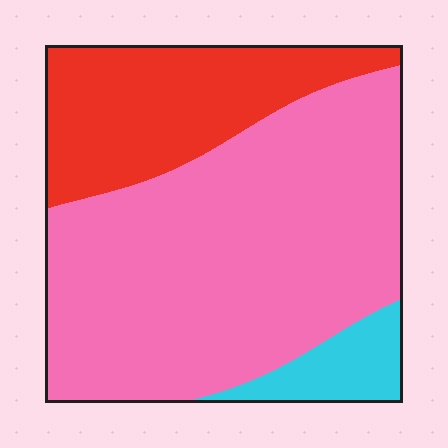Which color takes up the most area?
Pink, at roughly 65%.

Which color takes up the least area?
Cyan, at roughly 10%.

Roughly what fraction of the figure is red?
Red takes up about one quarter (1/4) of the figure.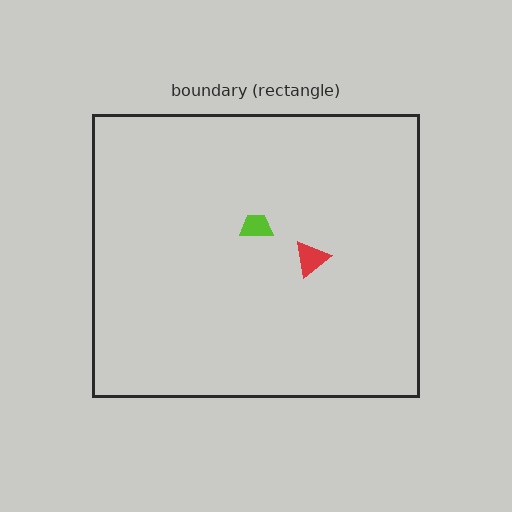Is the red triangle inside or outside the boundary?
Inside.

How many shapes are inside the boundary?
2 inside, 0 outside.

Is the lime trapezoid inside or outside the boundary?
Inside.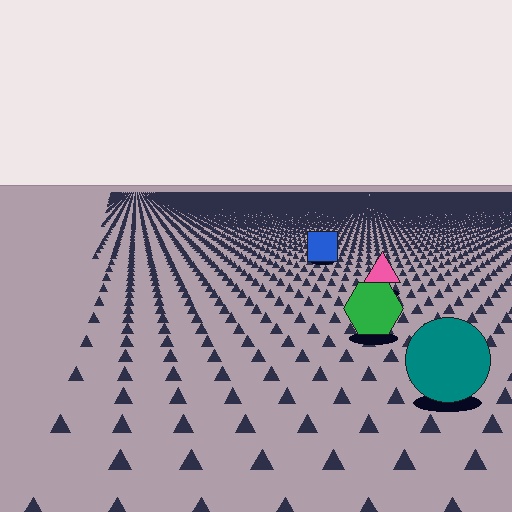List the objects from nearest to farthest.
From nearest to farthest: the teal circle, the green hexagon, the pink triangle, the blue square.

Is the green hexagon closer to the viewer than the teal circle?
No. The teal circle is closer — you can tell from the texture gradient: the ground texture is coarser near it.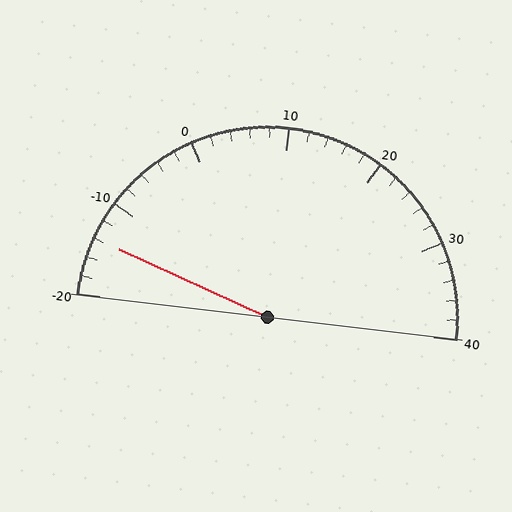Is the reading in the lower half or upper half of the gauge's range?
The reading is in the lower half of the range (-20 to 40).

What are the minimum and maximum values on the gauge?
The gauge ranges from -20 to 40.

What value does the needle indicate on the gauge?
The needle indicates approximately -14.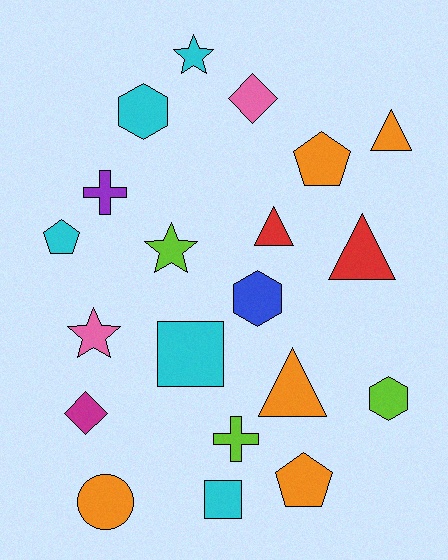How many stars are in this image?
There are 3 stars.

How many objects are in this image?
There are 20 objects.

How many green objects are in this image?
There are no green objects.